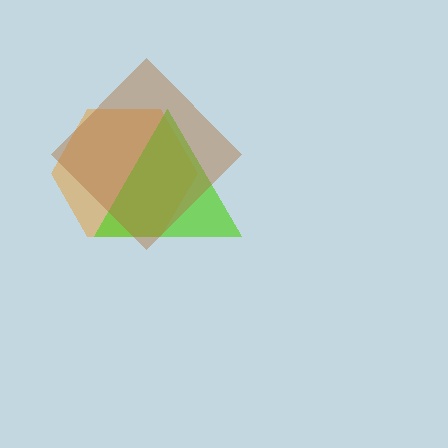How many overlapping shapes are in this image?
There are 3 overlapping shapes in the image.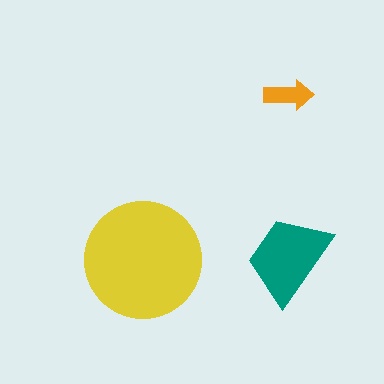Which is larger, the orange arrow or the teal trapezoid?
The teal trapezoid.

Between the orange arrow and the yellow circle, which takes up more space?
The yellow circle.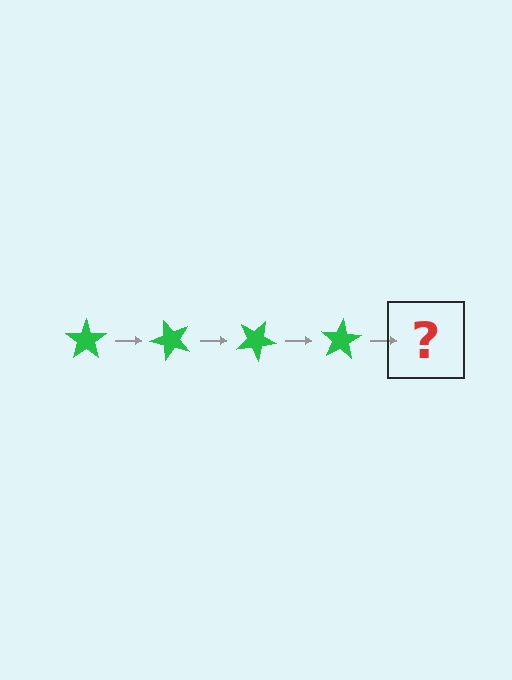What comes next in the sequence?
The next element should be a green star rotated 200 degrees.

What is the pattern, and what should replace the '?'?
The pattern is that the star rotates 50 degrees each step. The '?' should be a green star rotated 200 degrees.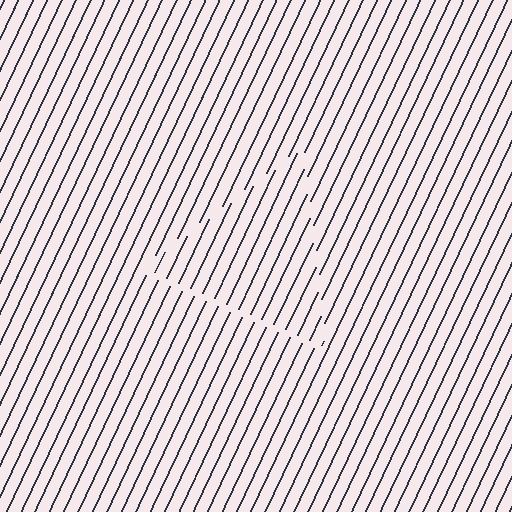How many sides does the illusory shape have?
3 sides — the line-ends trace a triangle.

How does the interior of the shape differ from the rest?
The interior of the shape contains the same grating, shifted by half a period — the contour is defined by the phase discontinuity where line-ends from the inner and outer gratings abut.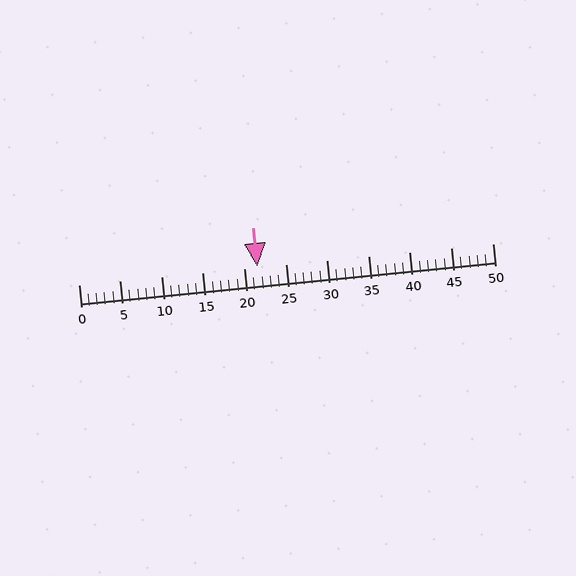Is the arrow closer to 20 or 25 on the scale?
The arrow is closer to 20.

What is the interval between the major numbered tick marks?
The major tick marks are spaced 5 units apart.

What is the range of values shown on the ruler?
The ruler shows values from 0 to 50.